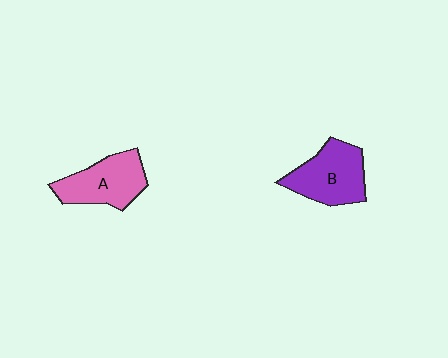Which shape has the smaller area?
Shape A (pink).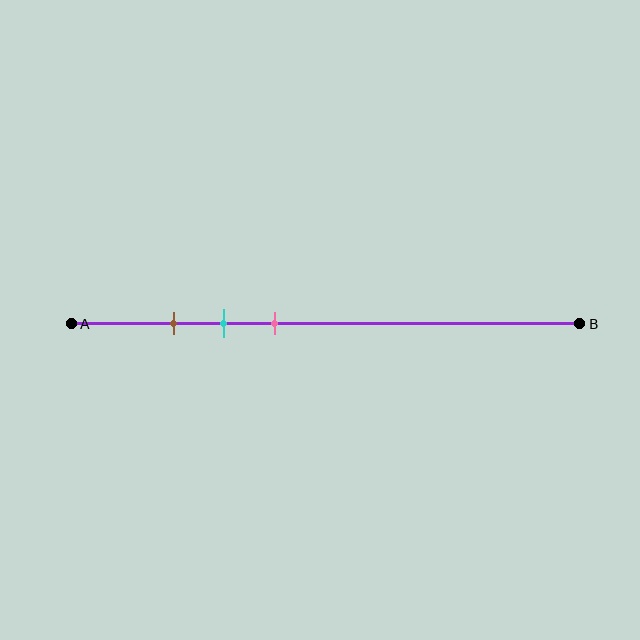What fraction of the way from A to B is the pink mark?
The pink mark is approximately 40% (0.4) of the way from A to B.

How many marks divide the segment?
There are 3 marks dividing the segment.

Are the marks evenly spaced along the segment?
Yes, the marks are approximately evenly spaced.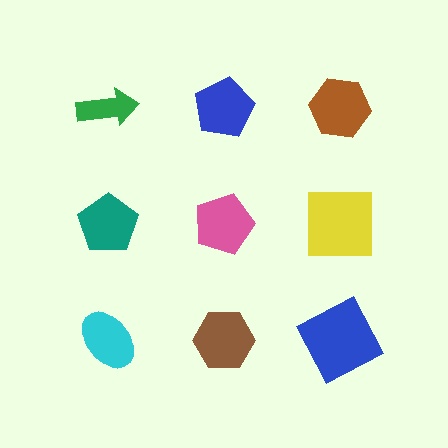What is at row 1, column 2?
A blue pentagon.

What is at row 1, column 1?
A green arrow.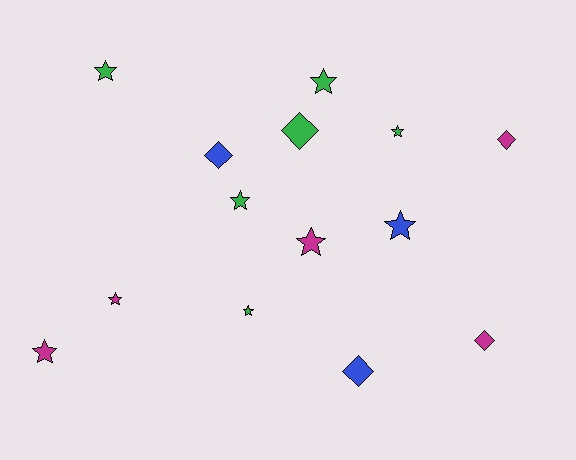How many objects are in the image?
There are 14 objects.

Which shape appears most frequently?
Star, with 9 objects.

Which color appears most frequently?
Green, with 6 objects.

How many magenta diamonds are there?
There are 2 magenta diamonds.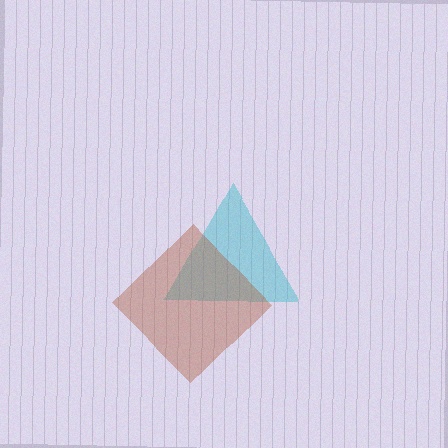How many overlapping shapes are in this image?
There are 2 overlapping shapes in the image.